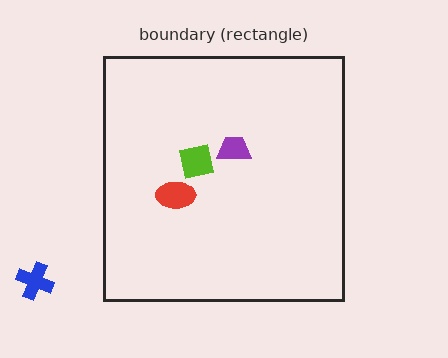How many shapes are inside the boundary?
3 inside, 1 outside.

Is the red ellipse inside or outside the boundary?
Inside.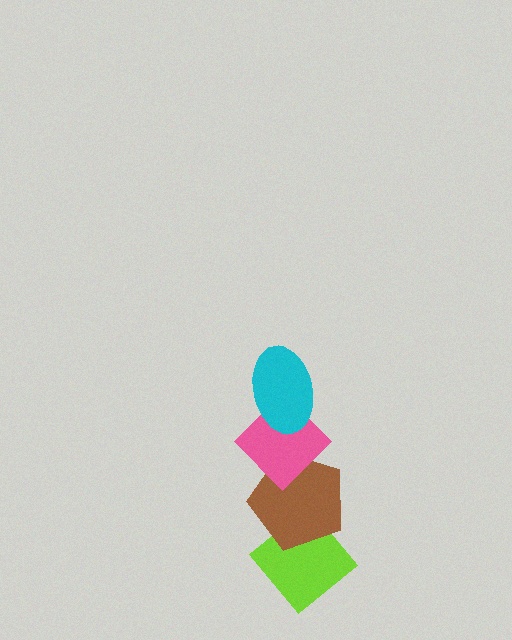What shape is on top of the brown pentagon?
The pink diamond is on top of the brown pentagon.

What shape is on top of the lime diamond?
The brown pentagon is on top of the lime diamond.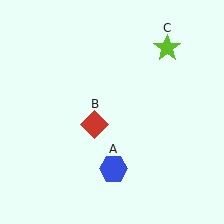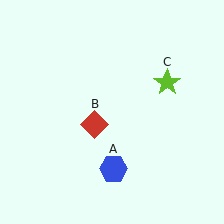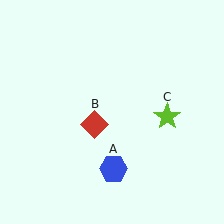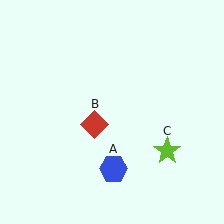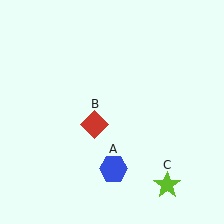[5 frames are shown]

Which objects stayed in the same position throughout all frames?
Blue hexagon (object A) and red diamond (object B) remained stationary.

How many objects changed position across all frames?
1 object changed position: lime star (object C).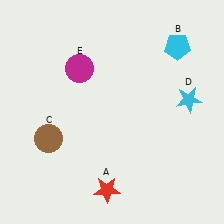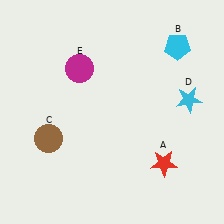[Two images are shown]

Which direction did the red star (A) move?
The red star (A) moved right.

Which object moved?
The red star (A) moved right.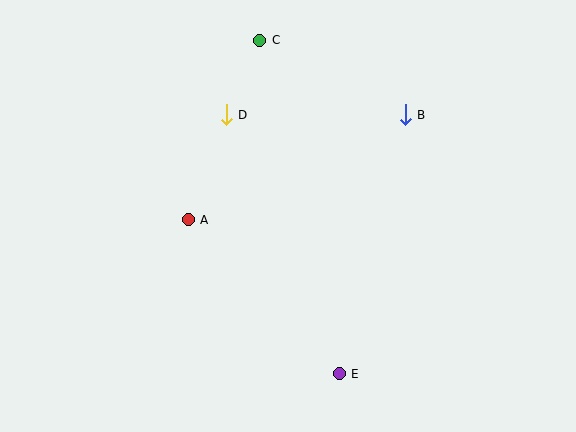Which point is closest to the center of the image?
Point A at (188, 220) is closest to the center.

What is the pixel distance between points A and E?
The distance between A and E is 216 pixels.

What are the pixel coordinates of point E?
Point E is at (339, 374).